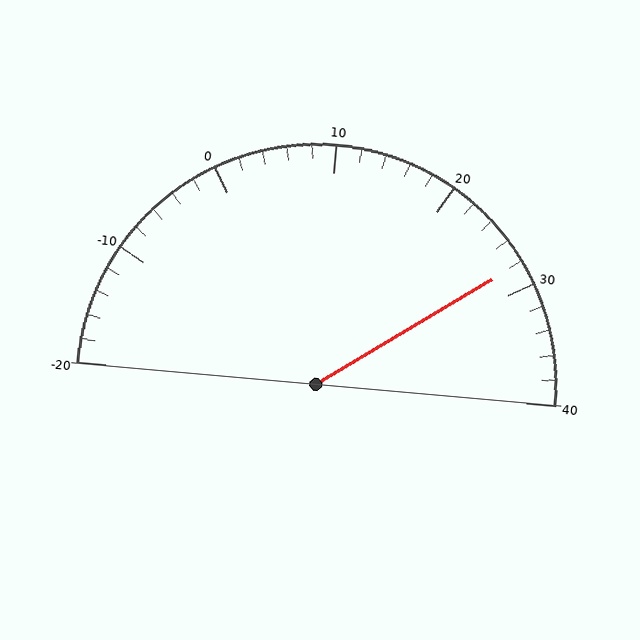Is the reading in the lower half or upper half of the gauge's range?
The reading is in the upper half of the range (-20 to 40).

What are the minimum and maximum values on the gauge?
The gauge ranges from -20 to 40.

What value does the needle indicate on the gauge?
The needle indicates approximately 28.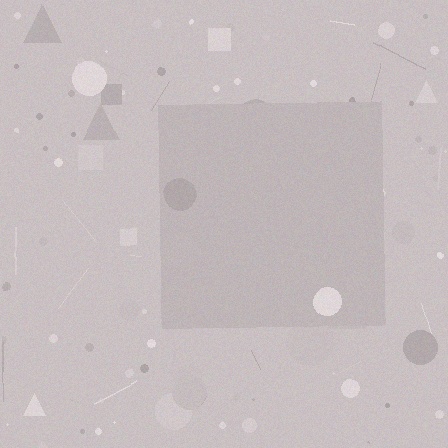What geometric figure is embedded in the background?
A square is embedded in the background.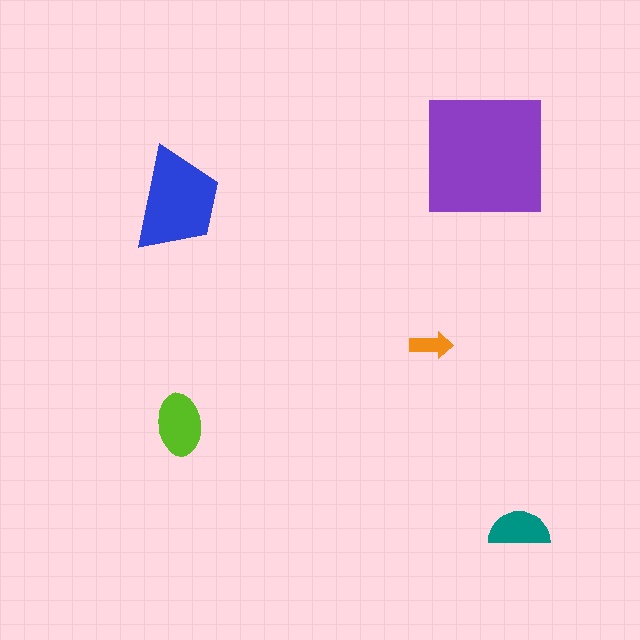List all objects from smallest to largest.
The orange arrow, the teal semicircle, the lime ellipse, the blue trapezoid, the purple square.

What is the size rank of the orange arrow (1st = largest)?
5th.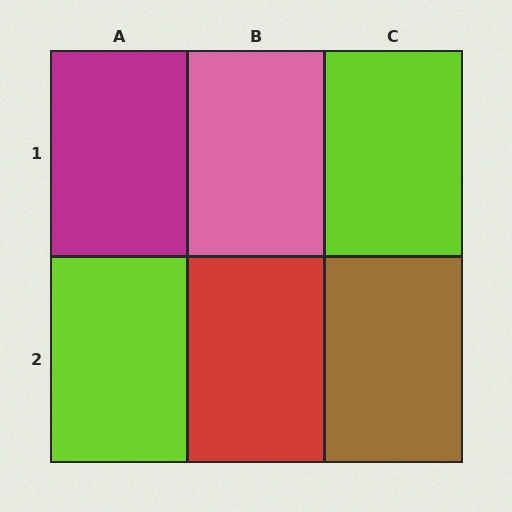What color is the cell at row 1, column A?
Magenta.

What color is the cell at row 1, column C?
Lime.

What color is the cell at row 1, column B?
Pink.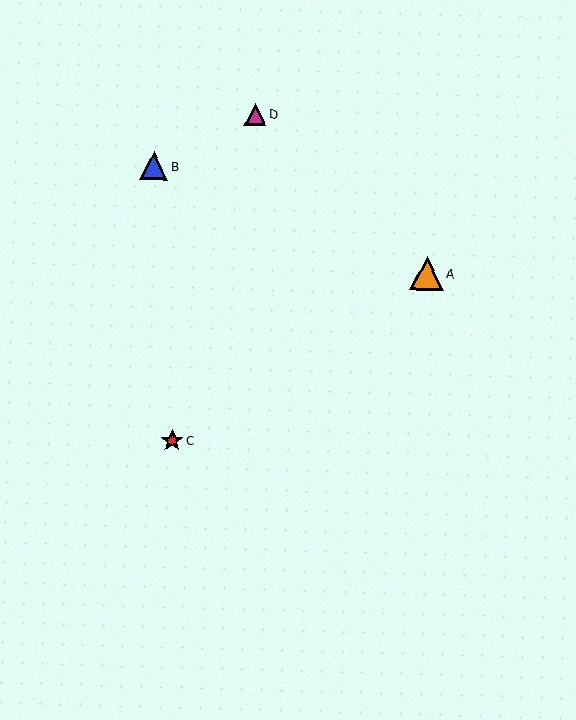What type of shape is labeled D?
Shape D is a magenta triangle.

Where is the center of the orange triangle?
The center of the orange triangle is at (427, 273).